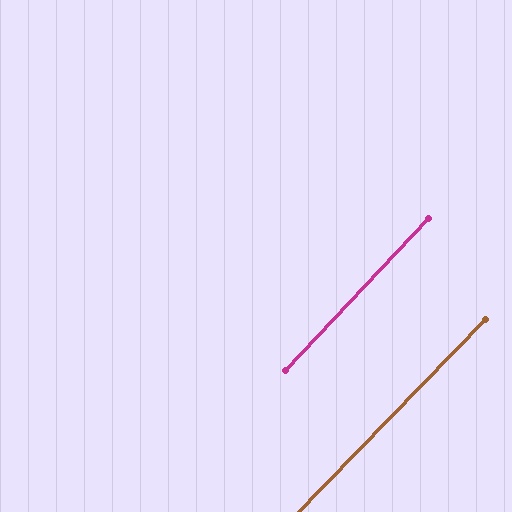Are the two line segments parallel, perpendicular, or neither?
Parallel — their directions differ by only 0.9°.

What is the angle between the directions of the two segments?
Approximately 1 degree.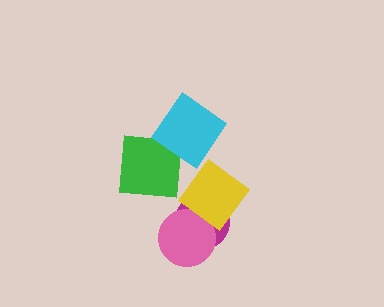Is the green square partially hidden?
Yes, it is partially covered by another shape.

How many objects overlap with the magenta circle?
2 objects overlap with the magenta circle.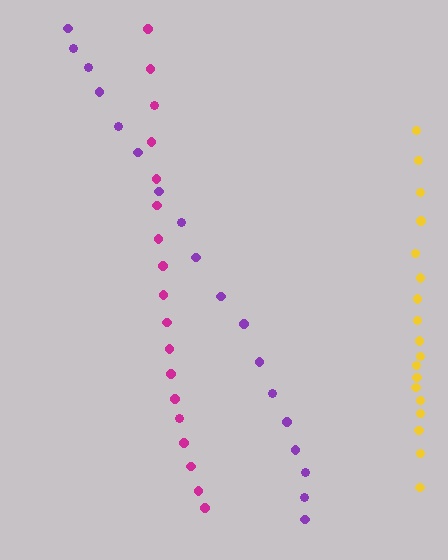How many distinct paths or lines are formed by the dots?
There are 3 distinct paths.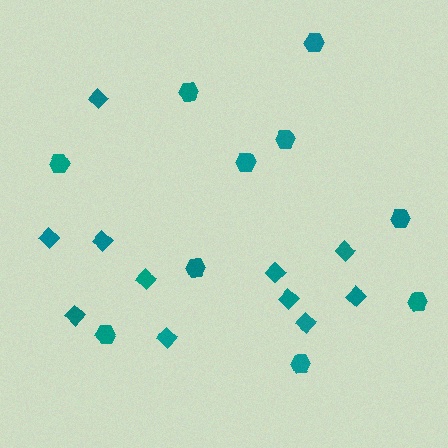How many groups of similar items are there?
There are 2 groups: one group of diamonds (11) and one group of hexagons (10).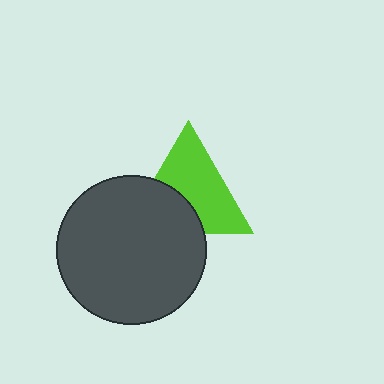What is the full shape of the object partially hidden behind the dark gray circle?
The partially hidden object is a lime triangle.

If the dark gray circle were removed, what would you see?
You would see the complete lime triangle.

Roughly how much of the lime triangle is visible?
About half of it is visible (roughly 63%).